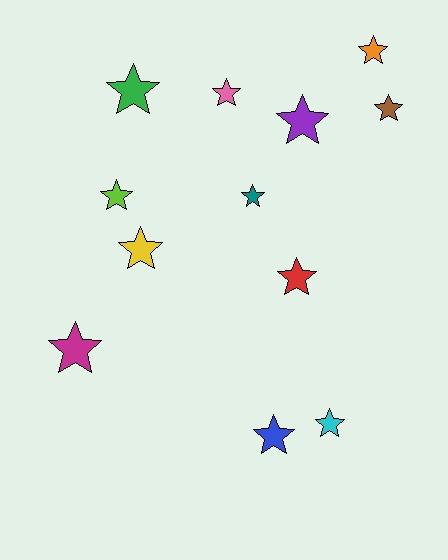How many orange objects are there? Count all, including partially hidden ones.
There is 1 orange object.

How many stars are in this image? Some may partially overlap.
There are 12 stars.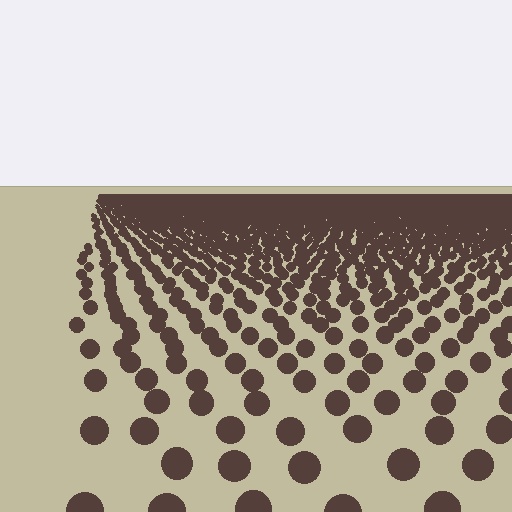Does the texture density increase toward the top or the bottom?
Density increases toward the top.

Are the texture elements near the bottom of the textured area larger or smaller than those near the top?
Larger. Near the bottom, elements are closer to the viewer and appear at a bigger on-screen size.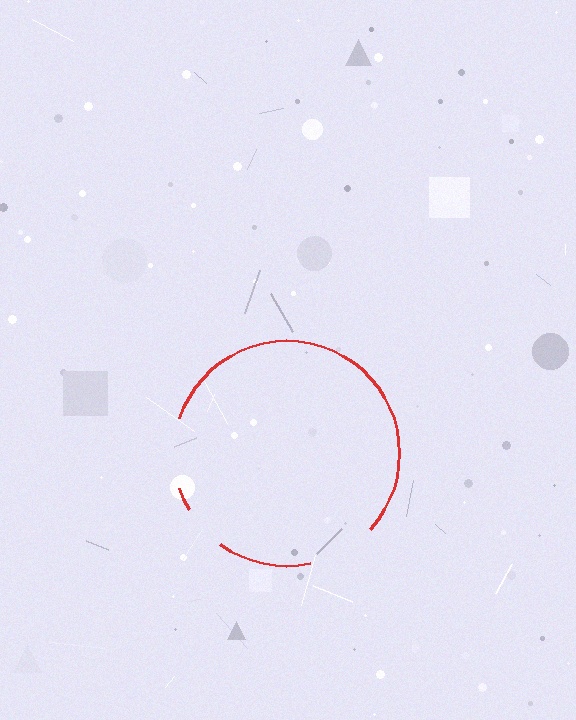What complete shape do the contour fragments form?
The contour fragments form a circle.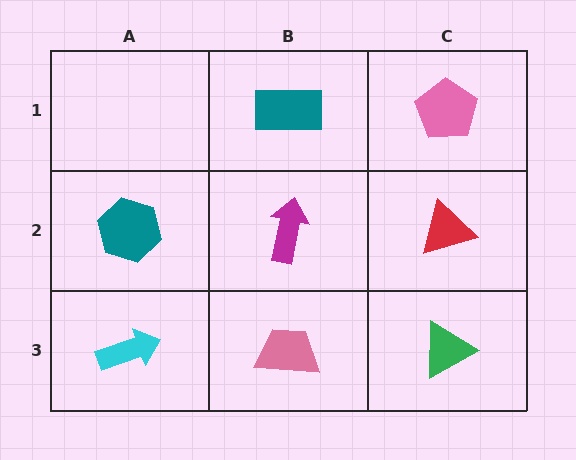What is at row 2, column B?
A magenta arrow.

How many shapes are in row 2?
3 shapes.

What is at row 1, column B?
A teal rectangle.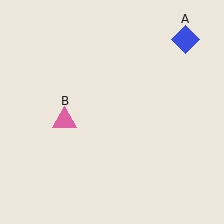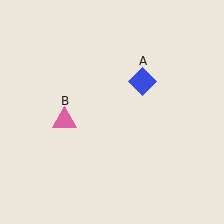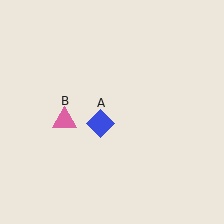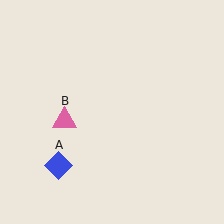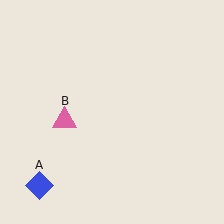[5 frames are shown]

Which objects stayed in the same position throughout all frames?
Pink triangle (object B) remained stationary.